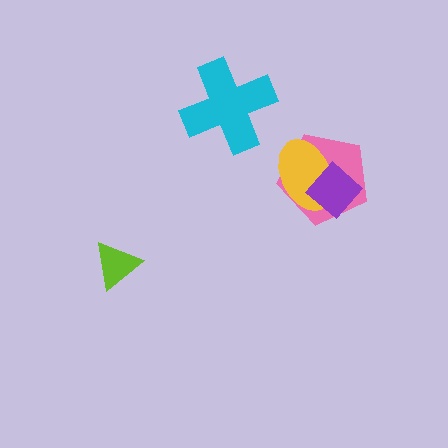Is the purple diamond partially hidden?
No, no other shape covers it.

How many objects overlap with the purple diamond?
2 objects overlap with the purple diamond.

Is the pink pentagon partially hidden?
Yes, it is partially covered by another shape.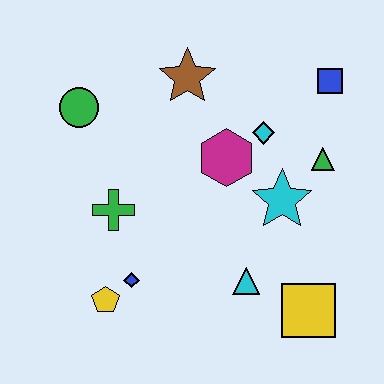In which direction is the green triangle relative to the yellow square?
The green triangle is above the yellow square.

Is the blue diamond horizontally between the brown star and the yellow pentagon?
Yes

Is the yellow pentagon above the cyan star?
No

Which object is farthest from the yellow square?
The green circle is farthest from the yellow square.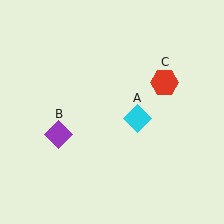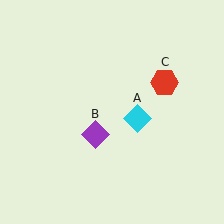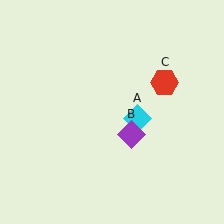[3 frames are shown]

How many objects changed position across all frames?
1 object changed position: purple diamond (object B).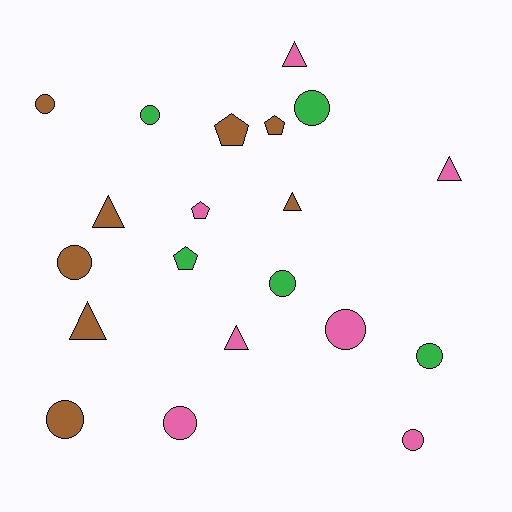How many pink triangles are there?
There are 3 pink triangles.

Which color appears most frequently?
Brown, with 8 objects.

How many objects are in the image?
There are 20 objects.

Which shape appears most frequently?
Circle, with 10 objects.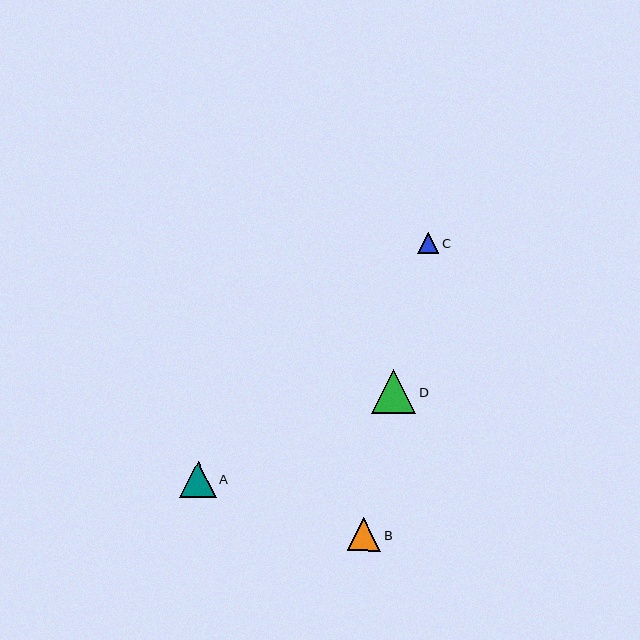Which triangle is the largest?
Triangle D is the largest with a size of approximately 45 pixels.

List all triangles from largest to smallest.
From largest to smallest: D, A, B, C.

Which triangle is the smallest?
Triangle C is the smallest with a size of approximately 21 pixels.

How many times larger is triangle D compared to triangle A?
Triangle D is approximately 1.2 times the size of triangle A.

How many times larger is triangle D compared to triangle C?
Triangle D is approximately 2.1 times the size of triangle C.